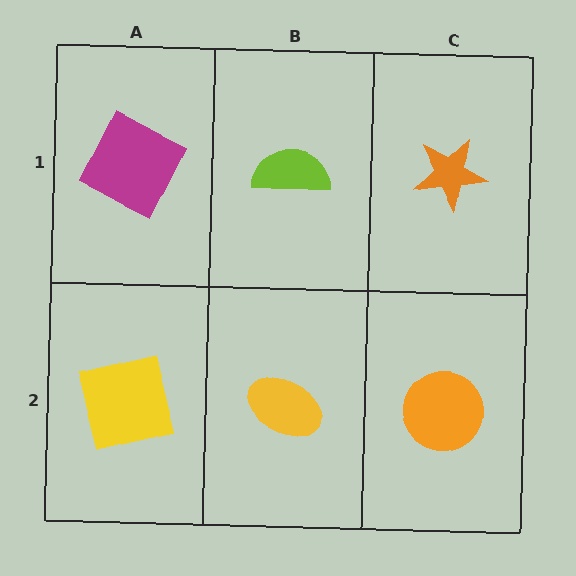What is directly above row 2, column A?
A magenta square.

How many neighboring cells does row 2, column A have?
2.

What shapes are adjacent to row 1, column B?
A yellow ellipse (row 2, column B), a magenta square (row 1, column A), an orange star (row 1, column C).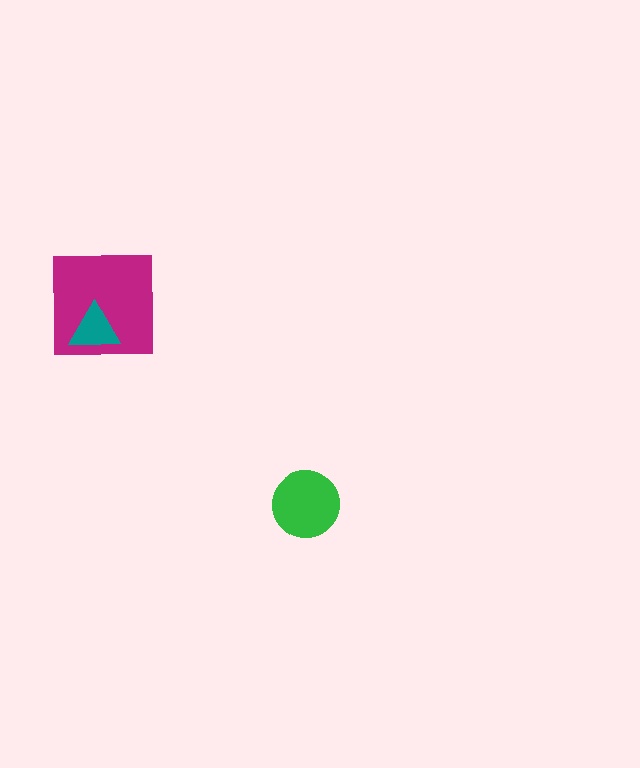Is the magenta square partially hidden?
Yes, it is partially covered by another shape.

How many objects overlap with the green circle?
0 objects overlap with the green circle.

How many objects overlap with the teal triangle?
1 object overlaps with the teal triangle.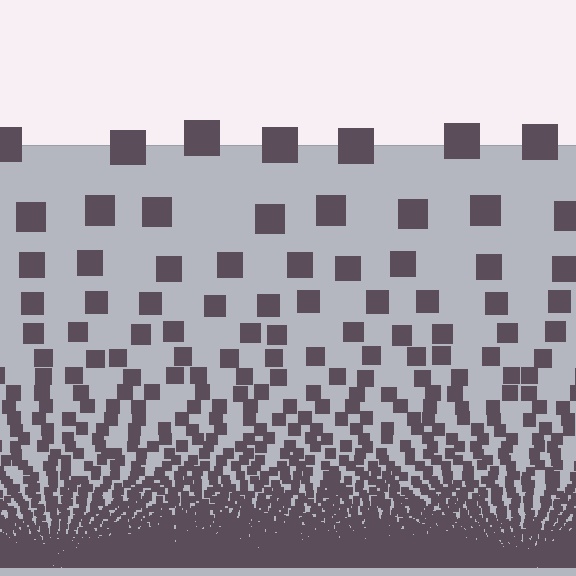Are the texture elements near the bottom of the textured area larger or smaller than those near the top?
Smaller. The gradient is inverted — elements near the bottom are smaller and denser.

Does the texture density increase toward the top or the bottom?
Density increases toward the bottom.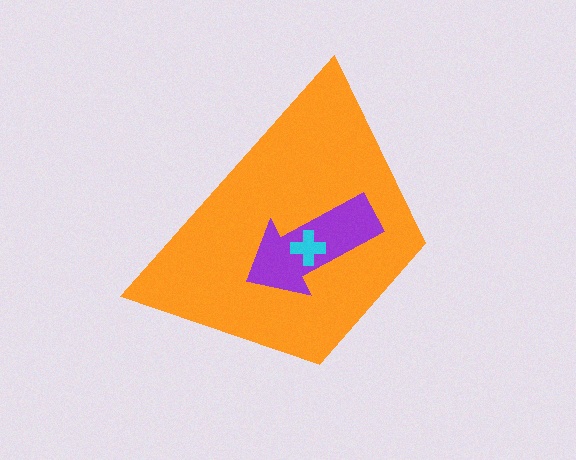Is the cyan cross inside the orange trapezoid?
Yes.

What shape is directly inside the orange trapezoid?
The purple arrow.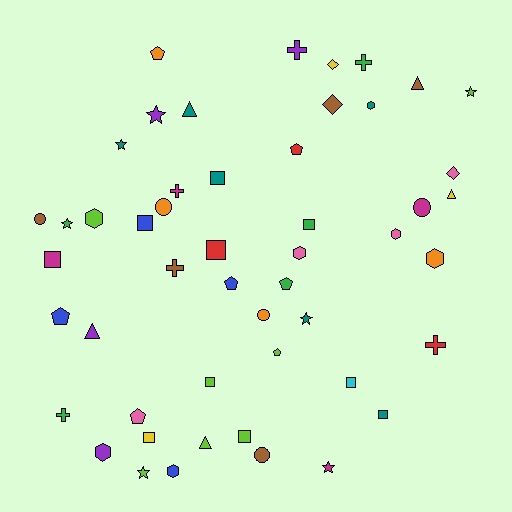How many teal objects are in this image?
There are 6 teal objects.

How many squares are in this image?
There are 10 squares.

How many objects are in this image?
There are 50 objects.